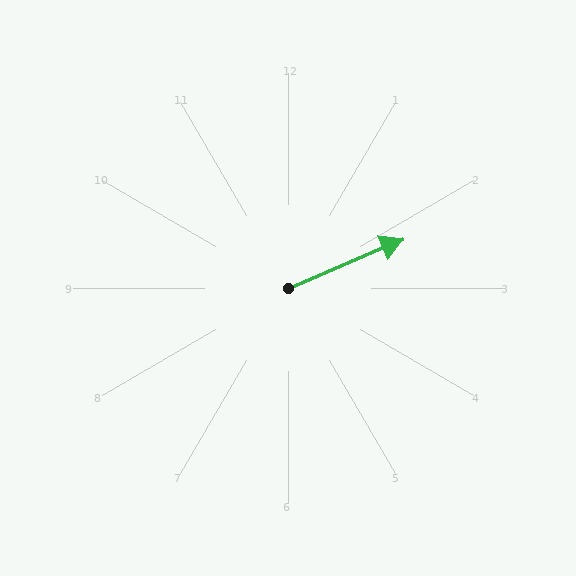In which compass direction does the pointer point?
Northeast.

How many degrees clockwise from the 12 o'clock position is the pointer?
Approximately 67 degrees.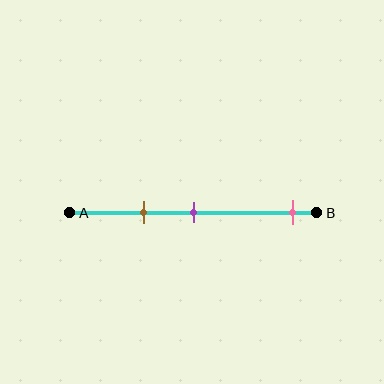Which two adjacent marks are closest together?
The brown and purple marks are the closest adjacent pair.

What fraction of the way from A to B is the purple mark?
The purple mark is approximately 50% (0.5) of the way from A to B.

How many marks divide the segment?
There are 3 marks dividing the segment.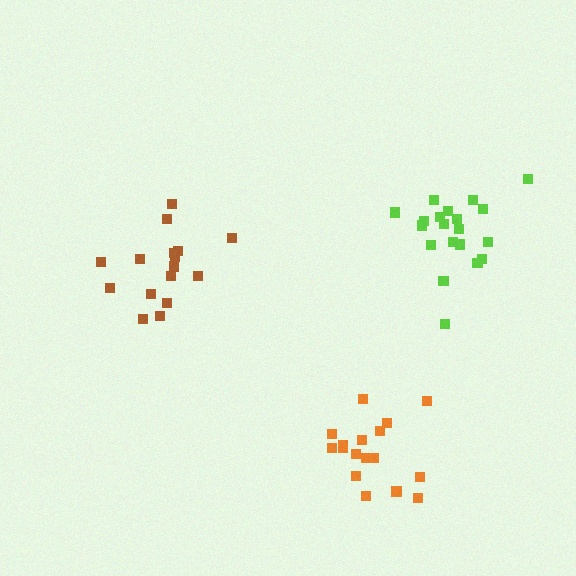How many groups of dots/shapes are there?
There are 3 groups.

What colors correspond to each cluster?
The clusters are colored: orange, brown, lime.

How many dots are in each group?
Group 1: 17 dots, Group 2: 16 dots, Group 3: 21 dots (54 total).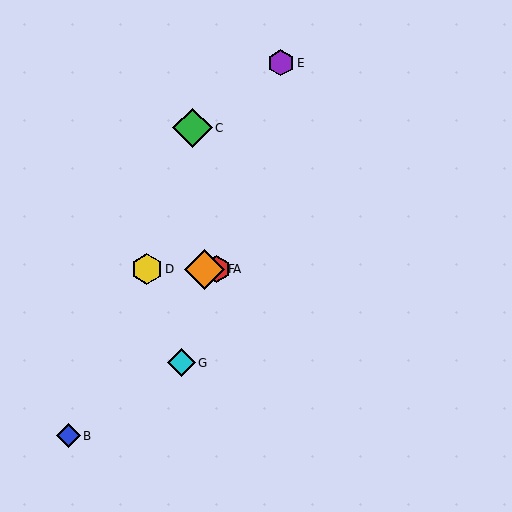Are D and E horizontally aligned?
No, D is at y≈269 and E is at y≈63.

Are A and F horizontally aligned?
Yes, both are at y≈269.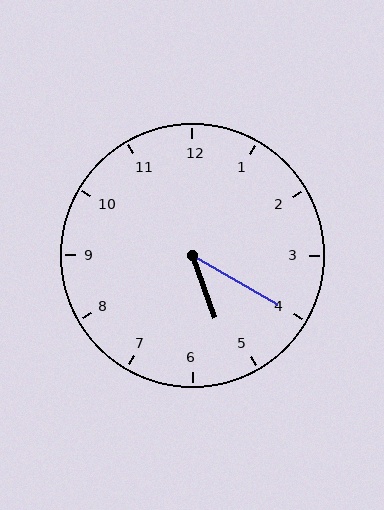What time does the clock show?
5:20.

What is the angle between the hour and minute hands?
Approximately 40 degrees.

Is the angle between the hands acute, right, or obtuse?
It is acute.